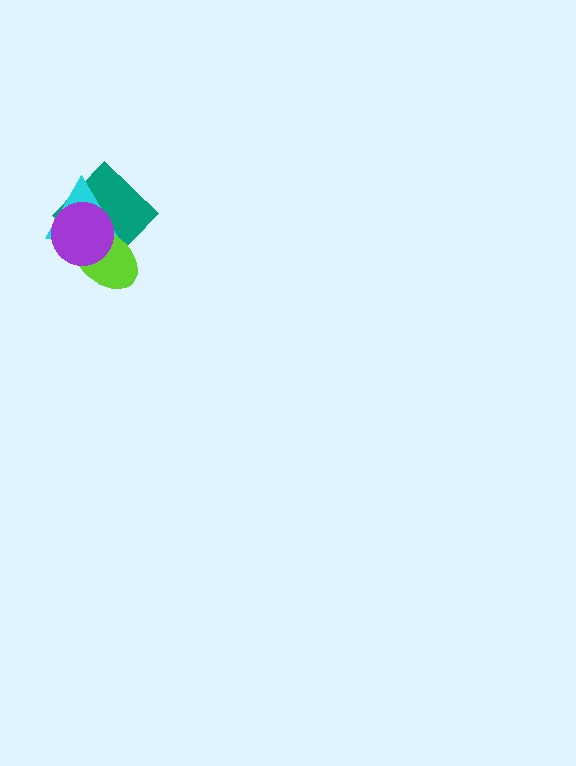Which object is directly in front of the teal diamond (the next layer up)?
The cyan triangle is directly in front of the teal diamond.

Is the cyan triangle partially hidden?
Yes, it is partially covered by another shape.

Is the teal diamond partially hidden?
Yes, it is partially covered by another shape.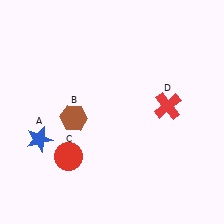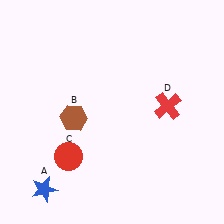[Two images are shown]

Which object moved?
The blue star (A) moved down.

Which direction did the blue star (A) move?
The blue star (A) moved down.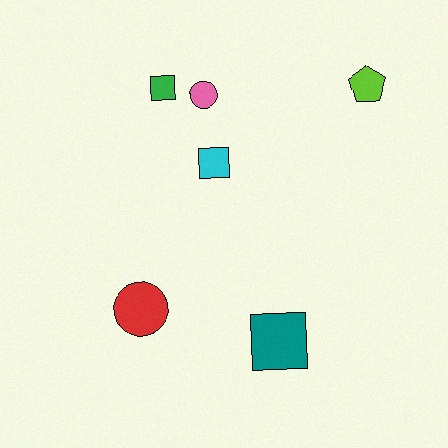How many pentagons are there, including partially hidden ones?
There is 1 pentagon.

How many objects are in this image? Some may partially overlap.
There are 6 objects.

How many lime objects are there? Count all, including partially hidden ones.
There is 1 lime object.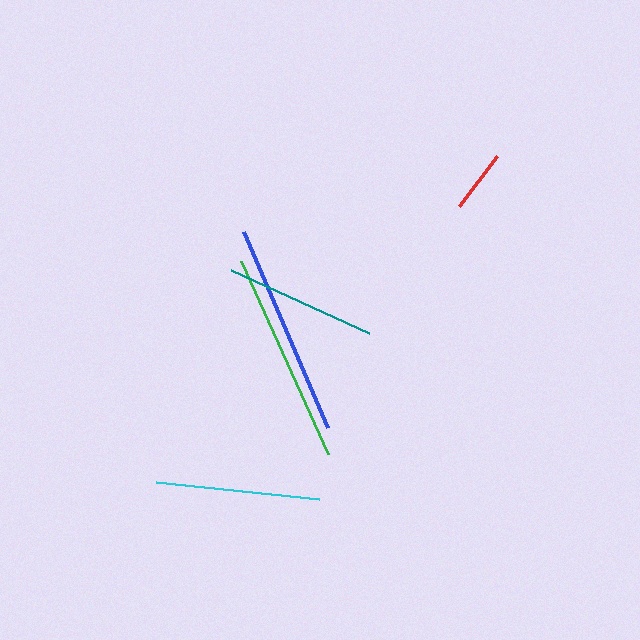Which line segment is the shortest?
The red line is the shortest at approximately 62 pixels.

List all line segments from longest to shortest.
From longest to shortest: blue, green, cyan, teal, red.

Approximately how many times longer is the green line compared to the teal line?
The green line is approximately 1.4 times the length of the teal line.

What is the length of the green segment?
The green segment is approximately 212 pixels long.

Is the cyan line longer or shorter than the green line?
The green line is longer than the cyan line.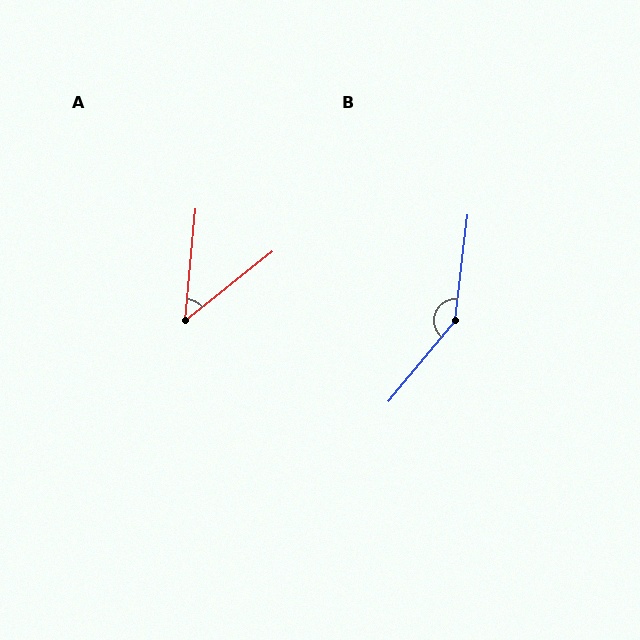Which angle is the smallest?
A, at approximately 46 degrees.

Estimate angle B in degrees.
Approximately 147 degrees.